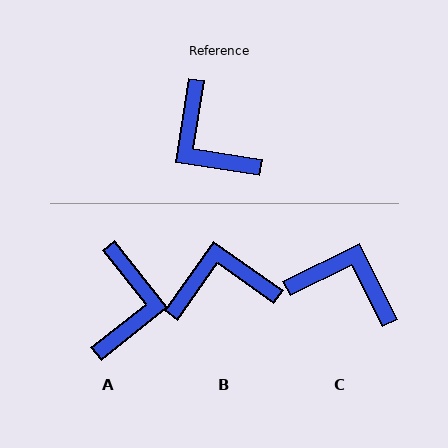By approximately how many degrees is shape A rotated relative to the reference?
Approximately 137 degrees counter-clockwise.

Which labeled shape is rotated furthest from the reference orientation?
C, about 145 degrees away.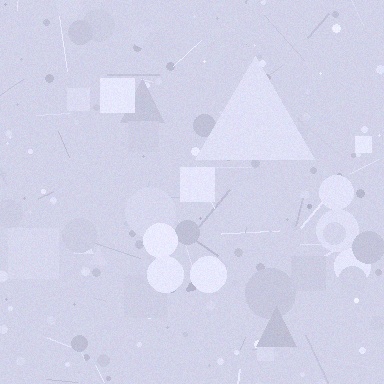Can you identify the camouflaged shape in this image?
The camouflaged shape is a triangle.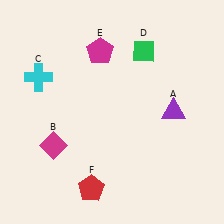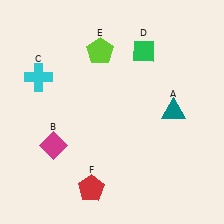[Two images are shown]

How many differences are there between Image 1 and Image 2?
There are 2 differences between the two images.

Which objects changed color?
A changed from purple to teal. E changed from magenta to lime.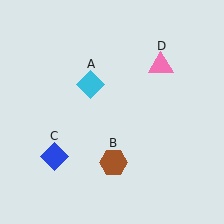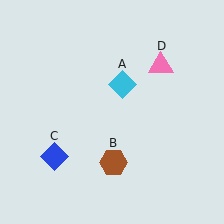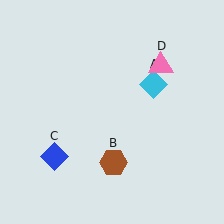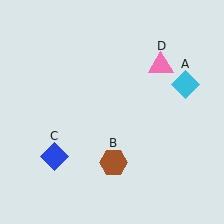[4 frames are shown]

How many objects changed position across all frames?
1 object changed position: cyan diamond (object A).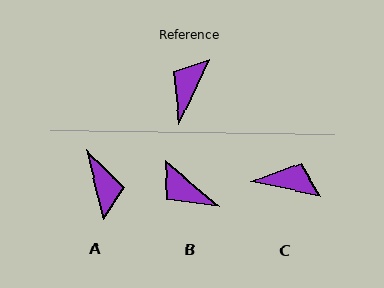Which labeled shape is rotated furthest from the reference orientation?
A, about 141 degrees away.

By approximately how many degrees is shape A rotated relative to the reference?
Approximately 141 degrees clockwise.